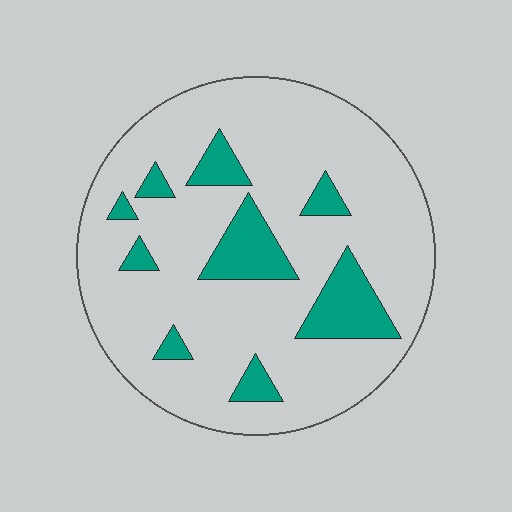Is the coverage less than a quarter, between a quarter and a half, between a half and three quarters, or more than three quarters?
Less than a quarter.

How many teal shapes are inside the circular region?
9.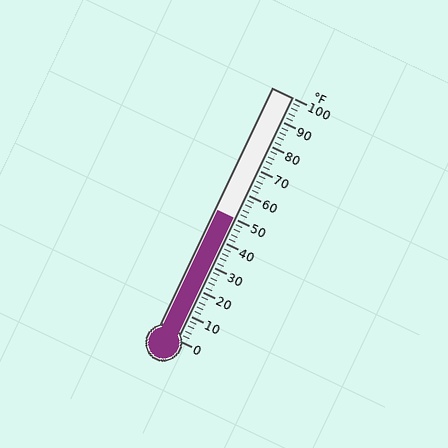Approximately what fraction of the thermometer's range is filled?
The thermometer is filled to approximately 50% of its range.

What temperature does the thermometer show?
The thermometer shows approximately 50°F.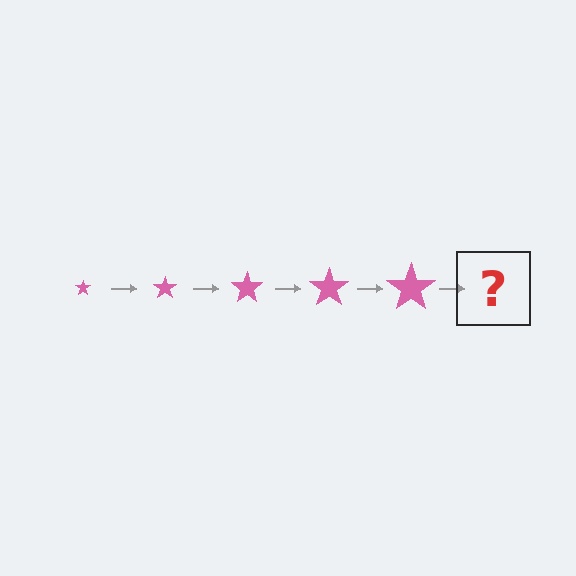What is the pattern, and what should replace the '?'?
The pattern is that the star gets progressively larger each step. The '?' should be a pink star, larger than the previous one.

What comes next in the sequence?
The next element should be a pink star, larger than the previous one.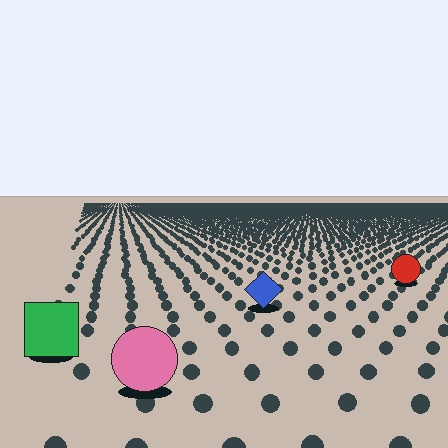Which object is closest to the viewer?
The pink circle is closest. The texture marks near it are larger and more spread out.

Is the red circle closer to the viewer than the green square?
No. The green square is closer — you can tell from the texture gradient: the ground texture is coarser near it.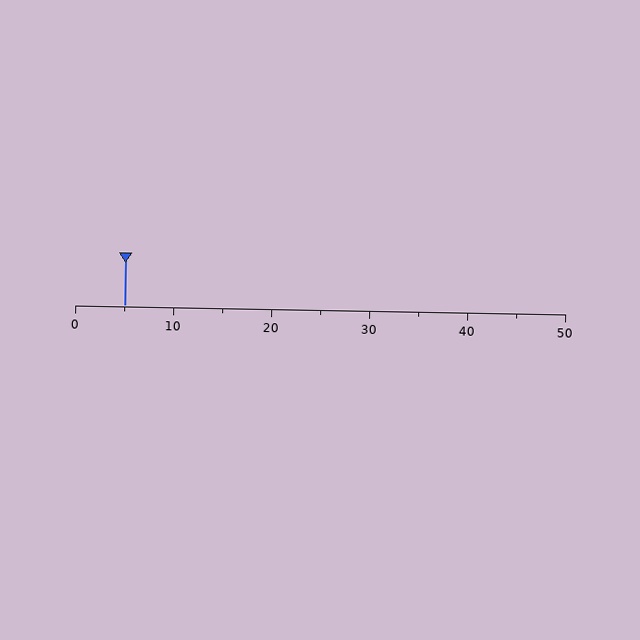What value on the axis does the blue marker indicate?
The marker indicates approximately 5.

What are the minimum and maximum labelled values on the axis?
The axis runs from 0 to 50.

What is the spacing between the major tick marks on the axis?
The major ticks are spaced 10 apart.